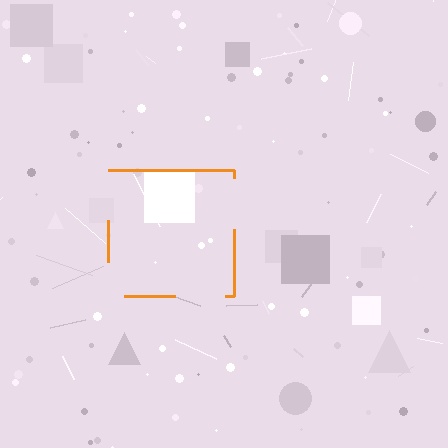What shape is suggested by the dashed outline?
The dashed outline suggests a square.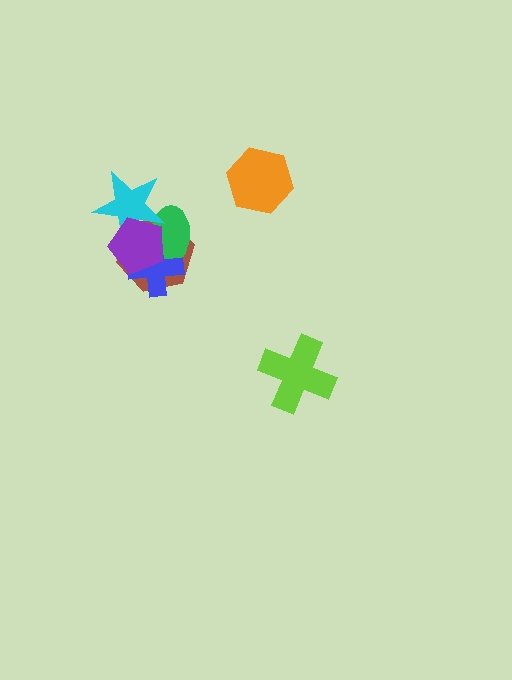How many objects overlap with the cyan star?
3 objects overlap with the cyan star.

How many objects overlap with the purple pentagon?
4 objects overlap with the purple pentagon.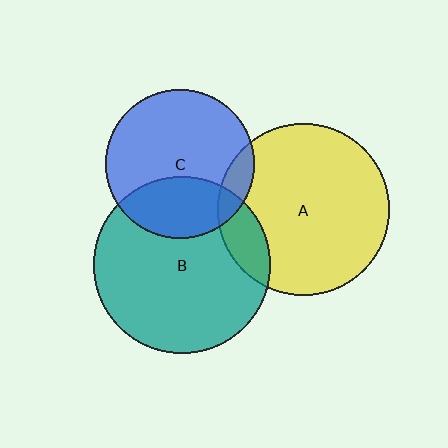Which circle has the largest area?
Circle B (teal).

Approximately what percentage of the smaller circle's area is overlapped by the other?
Approximately 15%.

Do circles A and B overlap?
Yes.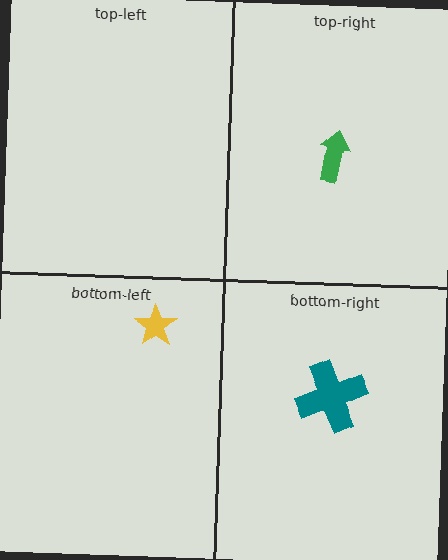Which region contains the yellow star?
The bottom-left region.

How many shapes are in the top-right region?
1.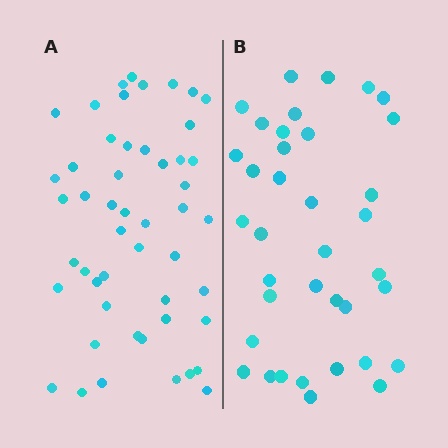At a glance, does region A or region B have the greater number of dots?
Region A (the left region) has more dots.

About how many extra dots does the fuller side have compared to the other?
Region A has approximately 15 more dots than region B.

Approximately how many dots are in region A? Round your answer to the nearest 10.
About 50 dots.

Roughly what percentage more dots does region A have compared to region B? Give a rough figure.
About 35% more.